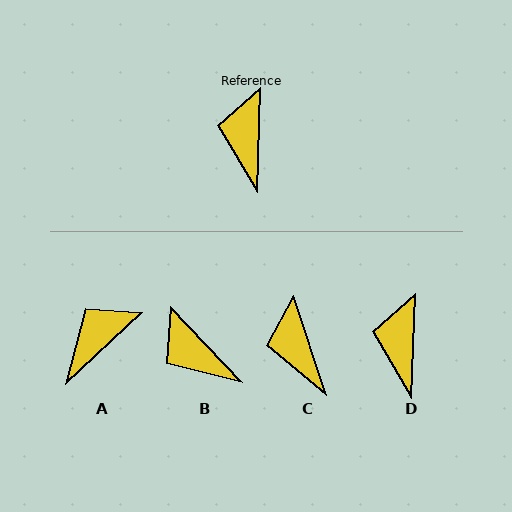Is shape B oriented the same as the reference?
No, it is off by about 45 degrees.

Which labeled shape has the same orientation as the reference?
D.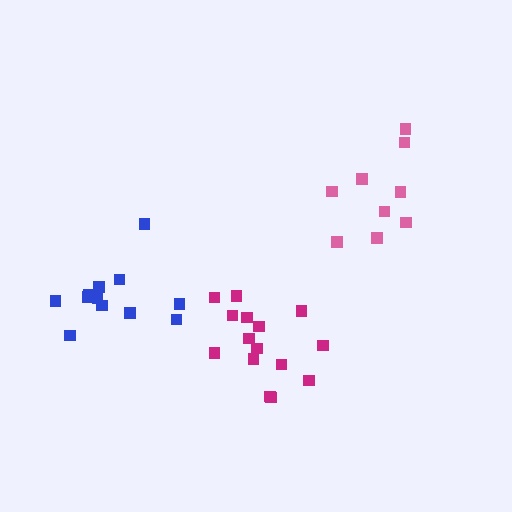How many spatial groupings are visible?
There are 3 spatial groupings.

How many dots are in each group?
Group 1: 15 dots, Group 2: 12 dots, Group 3: 9 dots (36 total).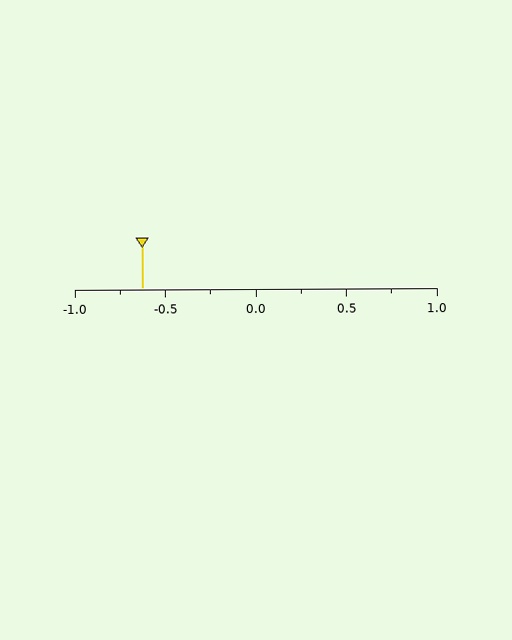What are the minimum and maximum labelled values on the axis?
The axis runs from -1.0 to 1.0.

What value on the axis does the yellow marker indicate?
The marker indicates approximately -0.62.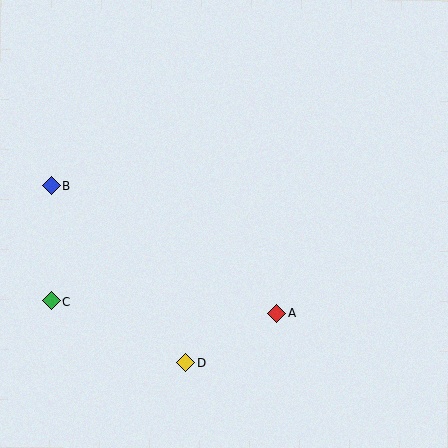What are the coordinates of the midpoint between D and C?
The midpoint between D and C is at (118, 332).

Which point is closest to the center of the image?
Point A at (276, 313) is closest to the center.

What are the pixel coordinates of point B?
Point B is at (51, 186).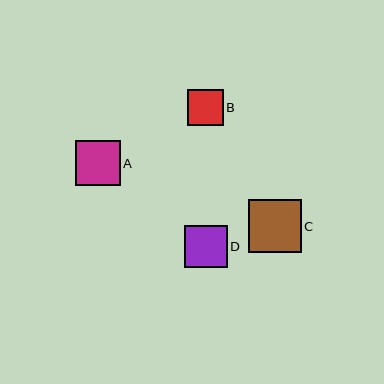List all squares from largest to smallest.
From largest to smallest: C, A, D, B.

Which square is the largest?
Square C is the largest with a size of approximately 52 pixels.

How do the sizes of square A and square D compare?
Square A and square D are approximately the same size.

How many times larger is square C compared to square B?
Square C is approximately 1.5 times the size of square B.